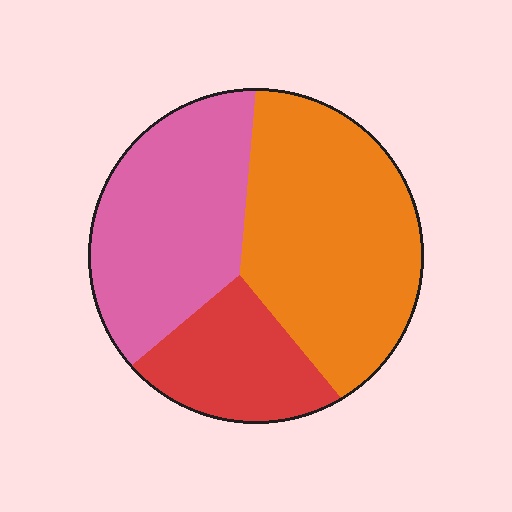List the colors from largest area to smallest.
From largest to smallest: orange, pink, red.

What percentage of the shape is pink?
Pink covers 35% of the shape.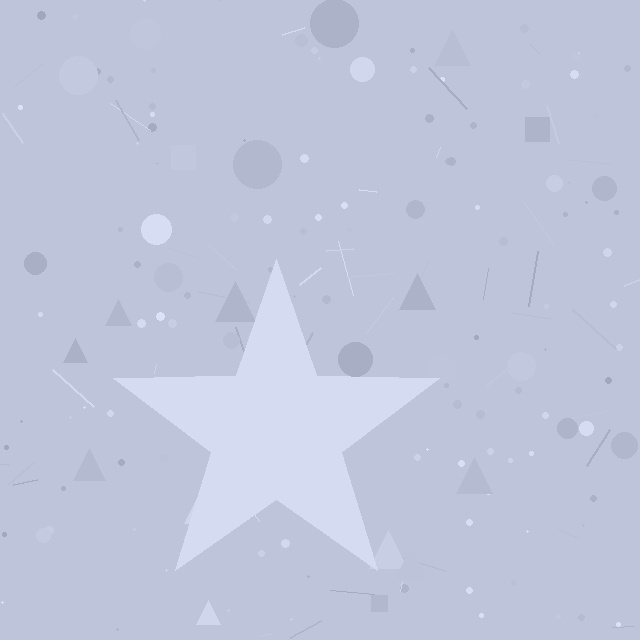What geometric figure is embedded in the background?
A star is embedded in the background.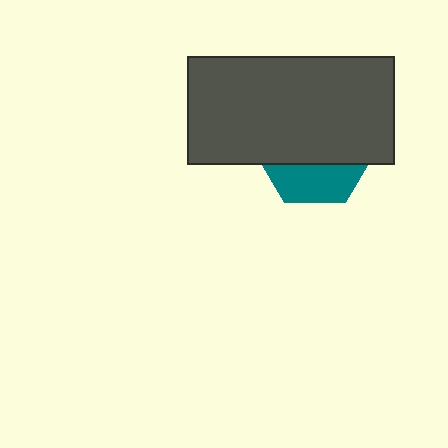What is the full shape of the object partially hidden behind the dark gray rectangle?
The partially hidden object is a teal hexagon.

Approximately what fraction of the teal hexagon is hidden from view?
Roughly 68% of the teal hexagon is hidden behind the dark gray rectangle.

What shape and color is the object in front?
The object in front is a dark gray rectangle.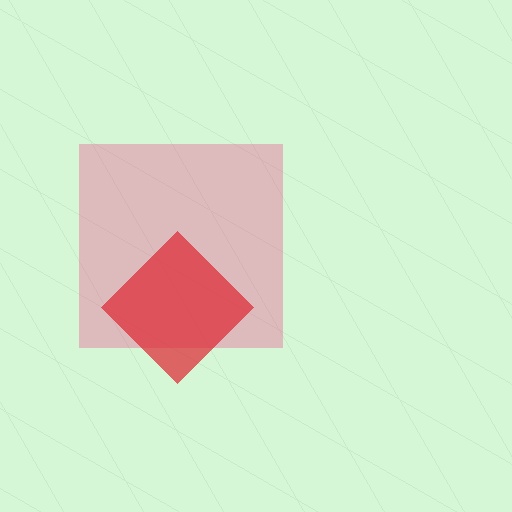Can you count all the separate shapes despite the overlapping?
Yes, there are 2 separate shapes.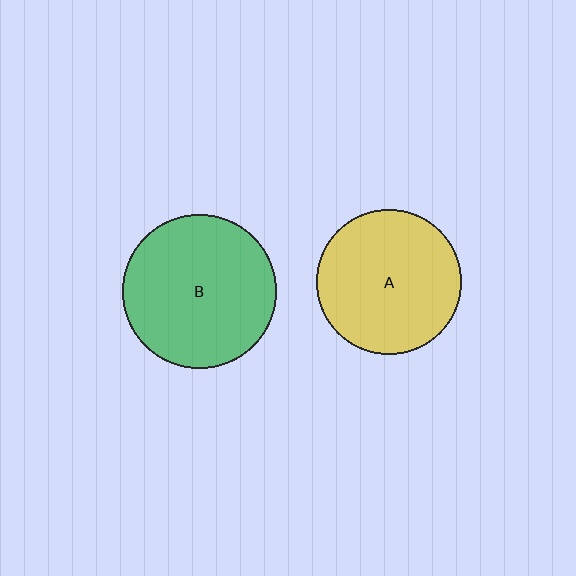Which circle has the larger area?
Circle B (green).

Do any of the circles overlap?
No, none of the circles overlap.